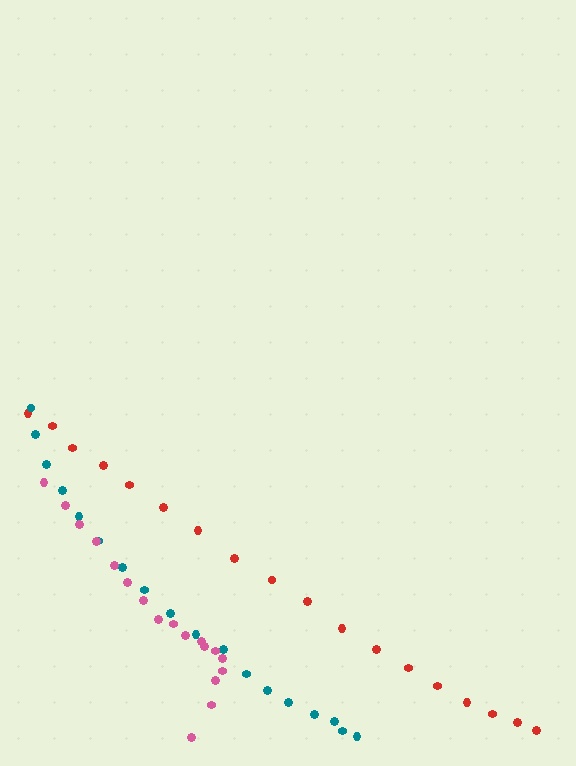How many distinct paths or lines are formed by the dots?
There are 3 distinct paths.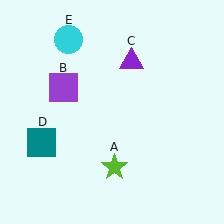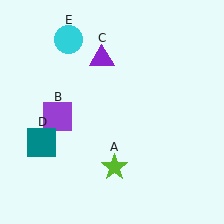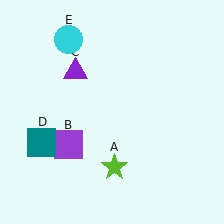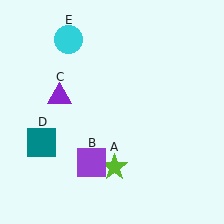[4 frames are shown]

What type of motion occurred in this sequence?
The purple square (object B), purple triangle (object C) rotated counterclockwise around the center of the scene.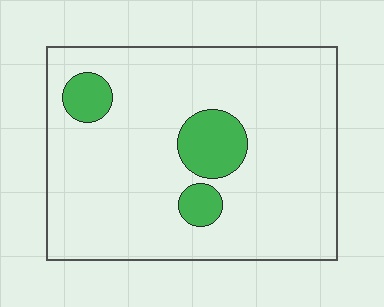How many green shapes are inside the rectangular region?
3.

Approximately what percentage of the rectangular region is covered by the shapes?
Approximately 10%.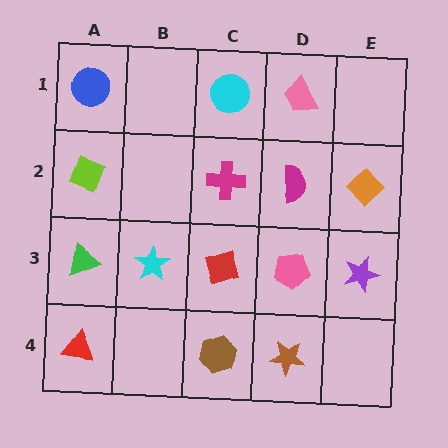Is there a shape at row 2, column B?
No, that cell is empty.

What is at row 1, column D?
A pink trapezoid.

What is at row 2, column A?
A lime diamond.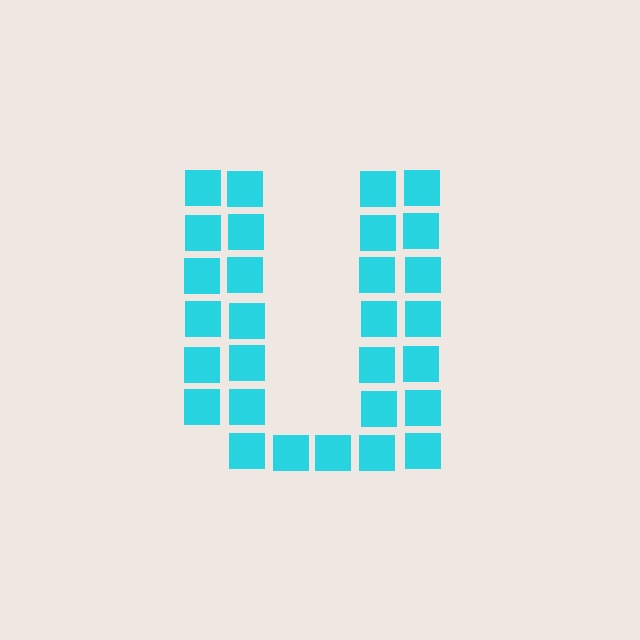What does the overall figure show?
The overall figure shows the letter U.